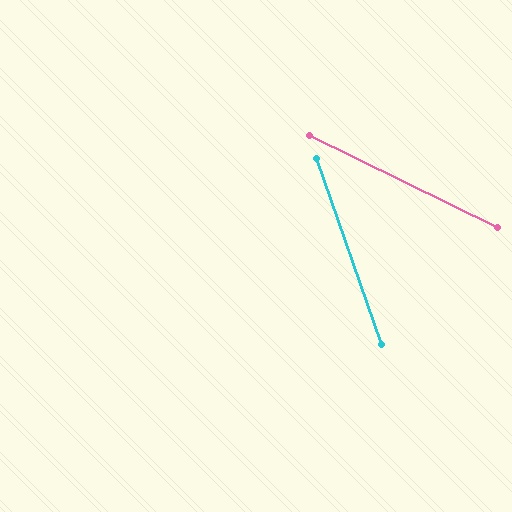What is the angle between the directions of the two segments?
Approximately 45 degrees.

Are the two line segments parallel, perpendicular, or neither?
Neither parallel nor perpendicular — they differ by about 45°.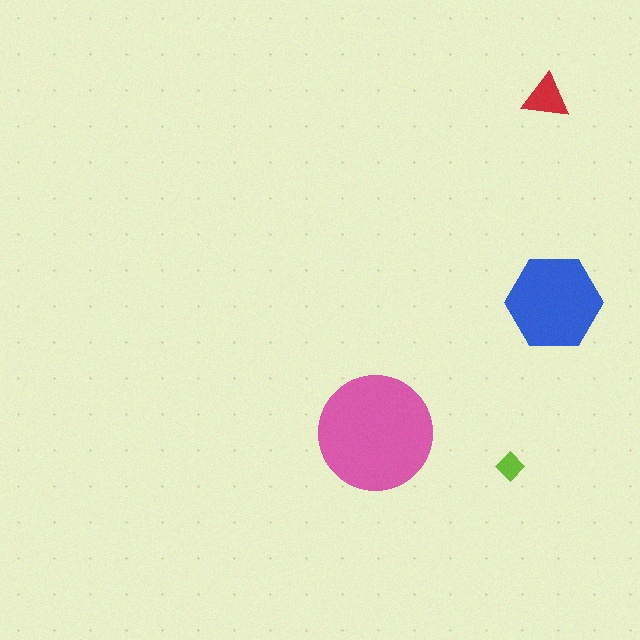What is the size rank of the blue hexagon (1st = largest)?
2nd.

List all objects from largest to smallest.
The pink circle, the blue hexagon, the red triangle, the lime diamond.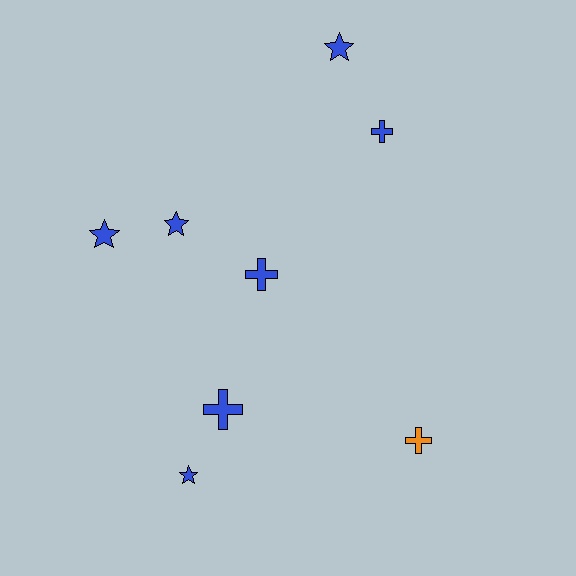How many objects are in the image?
There are 8 objects.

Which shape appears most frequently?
Cross, with 4 objects.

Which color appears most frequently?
Blue, with 7 objects.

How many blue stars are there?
There are 4 blue stars.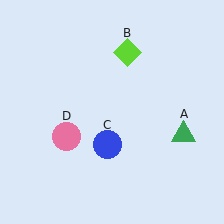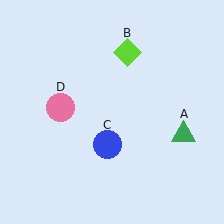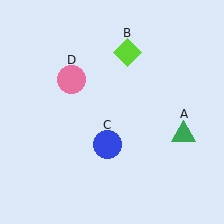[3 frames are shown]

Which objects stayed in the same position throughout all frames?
Green triangle (object A) and lime diamond (object B) and blue circle (object C) remained stationary.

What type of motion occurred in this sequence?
The pink circle (object D) rotated clockwise around the center of the scene.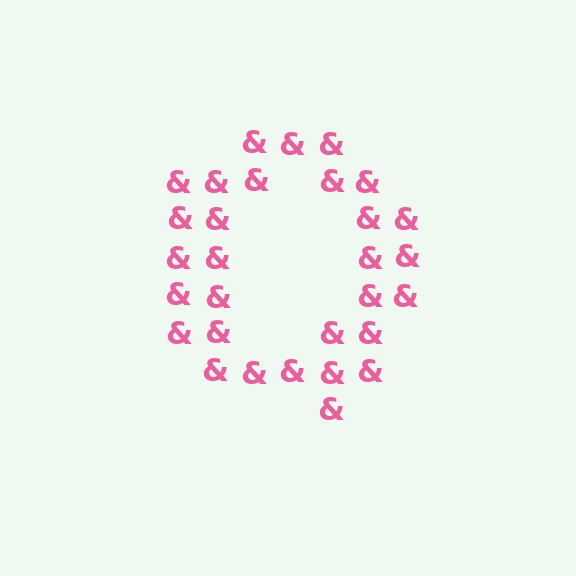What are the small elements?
The small elements are ampersands.